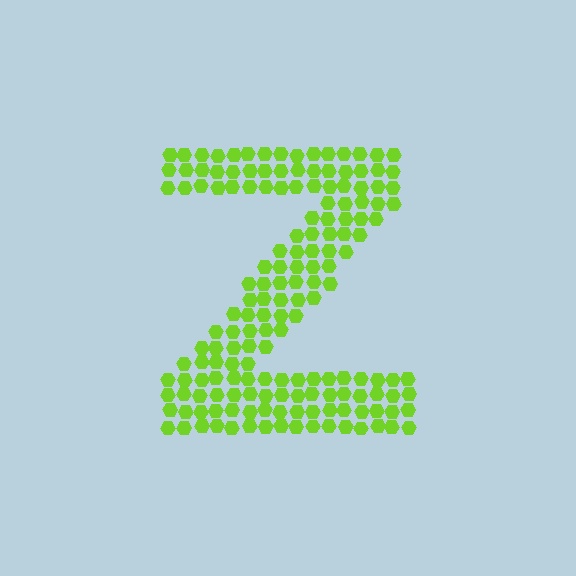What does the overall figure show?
The overall figure shows the letter Z.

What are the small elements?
The small elements are hexagons.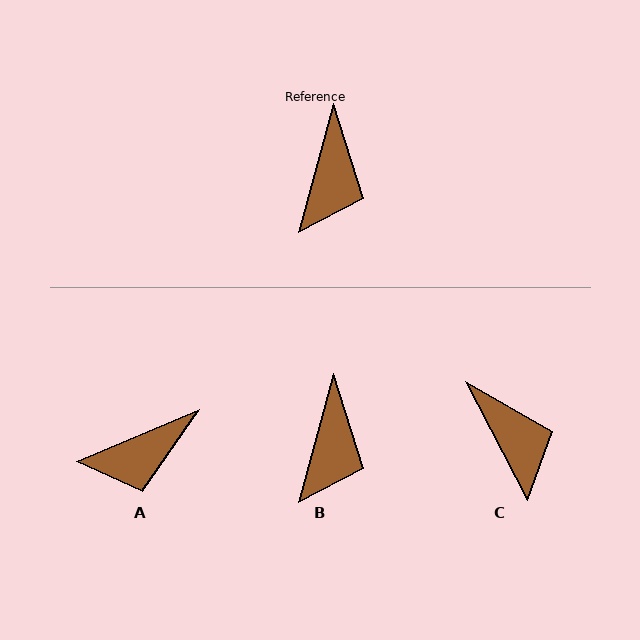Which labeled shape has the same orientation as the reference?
B.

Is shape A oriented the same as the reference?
No, it is off by about 52 degrees.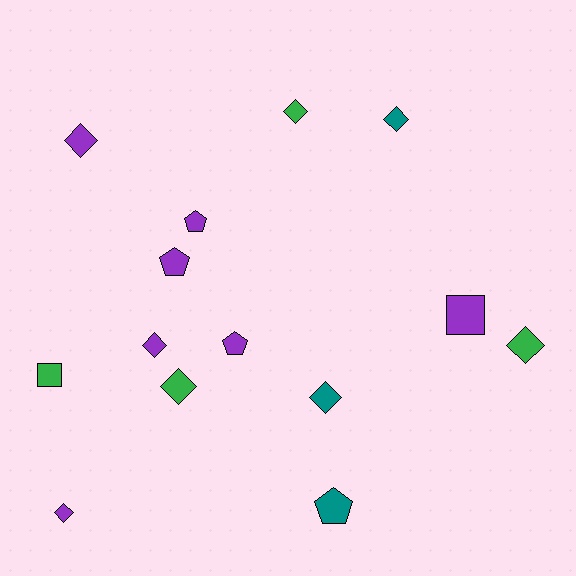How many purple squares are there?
There is 1 purple square.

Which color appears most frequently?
Purple, with 7 objects.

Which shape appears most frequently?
Diamond, with 8 objects.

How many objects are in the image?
There are 14 objects.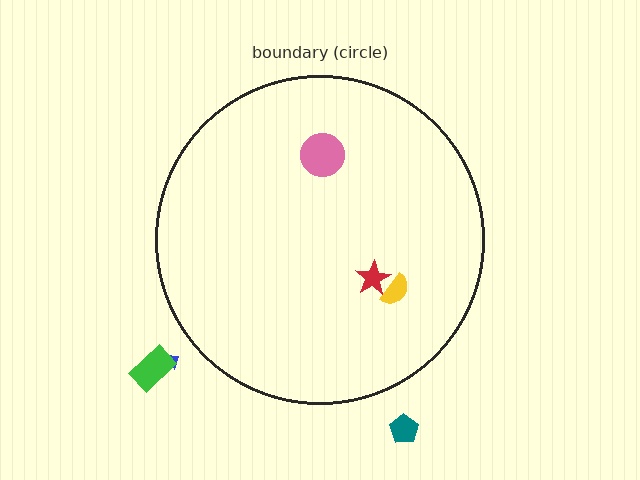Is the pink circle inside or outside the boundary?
Inside.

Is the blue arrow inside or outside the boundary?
Outside.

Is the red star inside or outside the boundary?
Inside.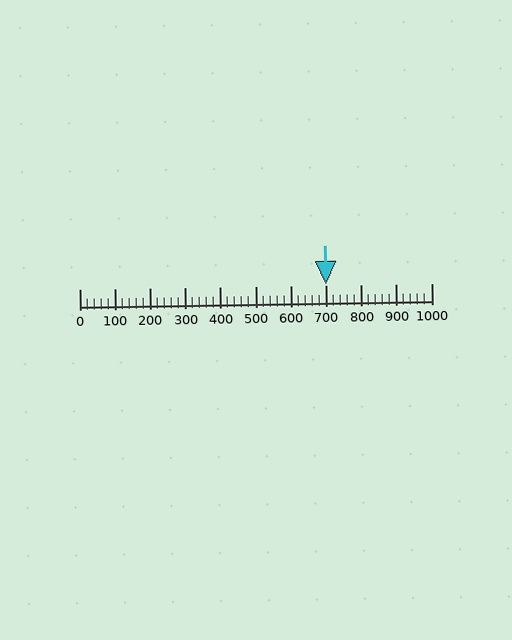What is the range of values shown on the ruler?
The ruler shows values from 0 to 1000.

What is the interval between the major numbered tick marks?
The major tick marks are spaced 100 units apart.